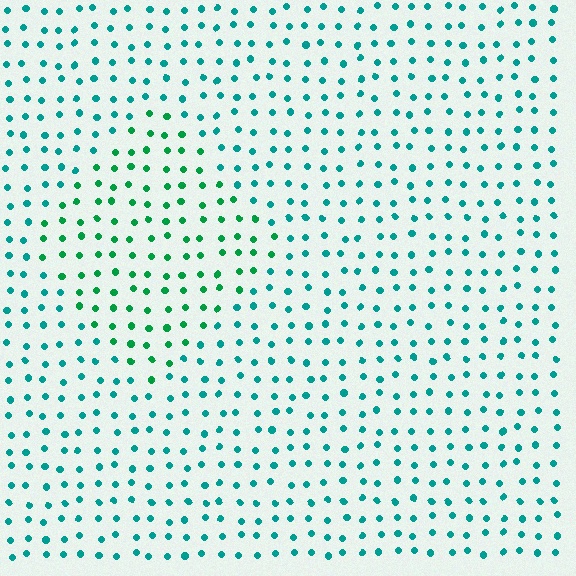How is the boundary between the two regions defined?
The boundary is defined purely by a slight shift in hue (about 31 degrees). Spacing, size, and orientation are identical on both sides.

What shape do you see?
I see a diamond.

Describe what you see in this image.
The image is filled with small teal elements in a uniform arrangement. A diamond-shaped region is visible where the elements are tinted to a slightly different hue, forming a subtle color boundary.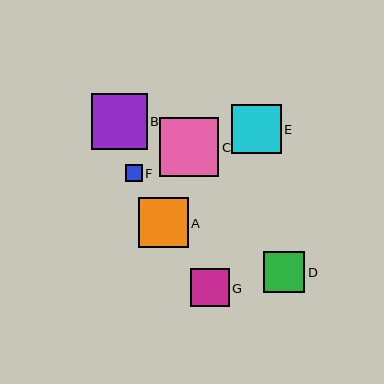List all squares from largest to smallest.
From largest to smallest: C, B, A, E, D, G, F.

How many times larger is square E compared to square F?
Square E is approximately 3.0 times the size of square F.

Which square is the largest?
Square C is the largest with a size of approximately 59 pixels.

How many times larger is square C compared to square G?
Square C is approximately 1.5 times the size of square G.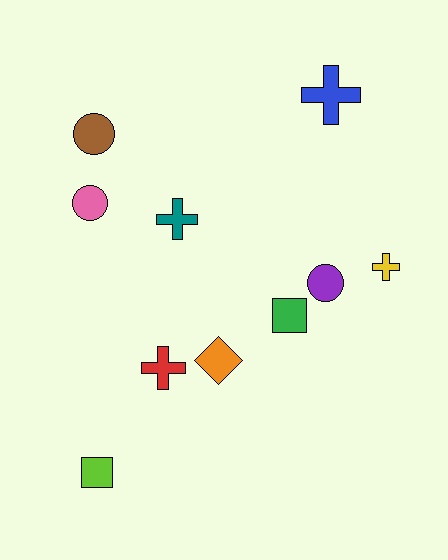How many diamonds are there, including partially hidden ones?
There is 1 diamond.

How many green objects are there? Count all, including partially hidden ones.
There is 1 green object.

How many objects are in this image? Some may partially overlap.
There are 10 objects.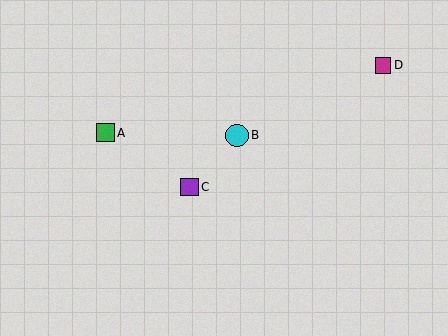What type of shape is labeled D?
Shape D is a magenta square.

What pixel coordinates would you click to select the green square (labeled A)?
Click at (106, 133) to select the green square A.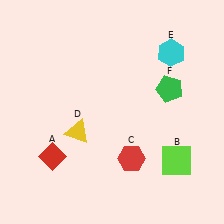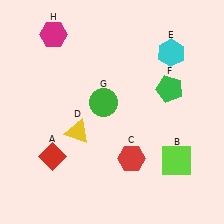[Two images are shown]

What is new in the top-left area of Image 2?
A green circle (G) was added in the top-left area of Image 2.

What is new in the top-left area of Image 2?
A magenta hexagon (H) was added in the top-left area of Image 2.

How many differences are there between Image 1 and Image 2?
There are 2 differences between the two images.